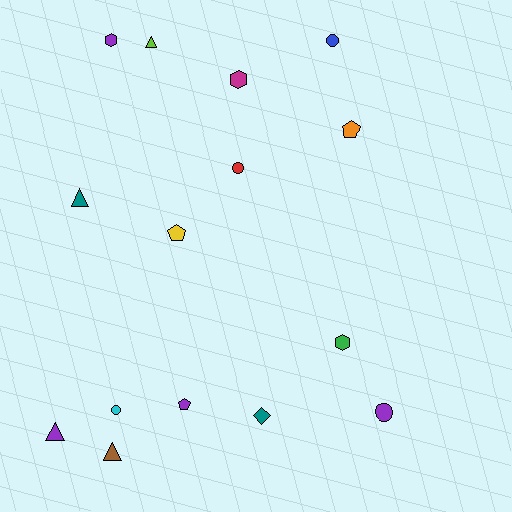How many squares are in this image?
There are no squares.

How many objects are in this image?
There are 15 objects.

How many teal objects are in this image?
There are 2 teal objects.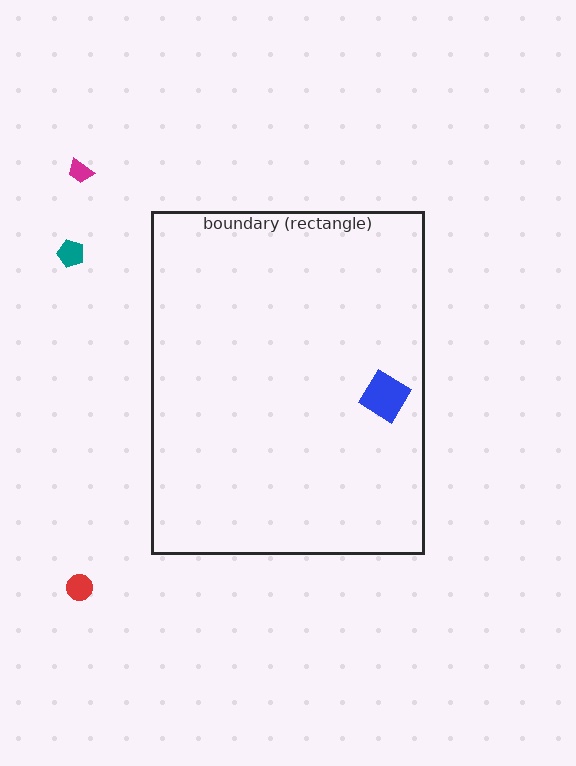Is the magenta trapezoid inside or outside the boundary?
Outside.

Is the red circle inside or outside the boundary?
Outside.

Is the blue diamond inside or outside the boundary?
Inside.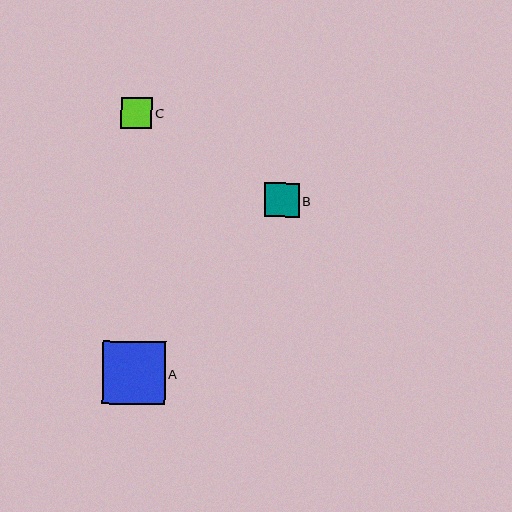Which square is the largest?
Square A is the largest with a size of approximately 63 pixels.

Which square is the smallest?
Square C is the smallest with a size of approximately 31 pixels.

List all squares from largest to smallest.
From largest to smallest: A, B, C.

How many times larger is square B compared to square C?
Square B is approximately 1.1 times the size of square C.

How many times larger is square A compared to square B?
Square A is approximately 1.8 times the size of square B.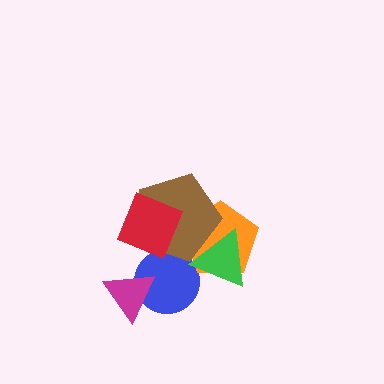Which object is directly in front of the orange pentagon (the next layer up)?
The brown pentagon is directly in front of the orange pentagon.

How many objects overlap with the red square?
1 object overlaps with the red square.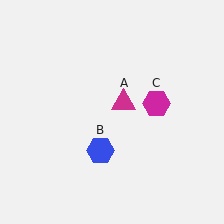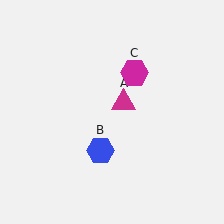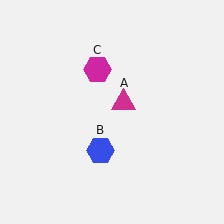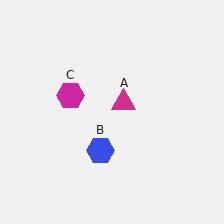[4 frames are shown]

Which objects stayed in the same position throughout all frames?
Magenta triangle (object A) and blue hexagon (object B) remained stationary.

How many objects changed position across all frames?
1 object changed position: magenta hexagon (object C).